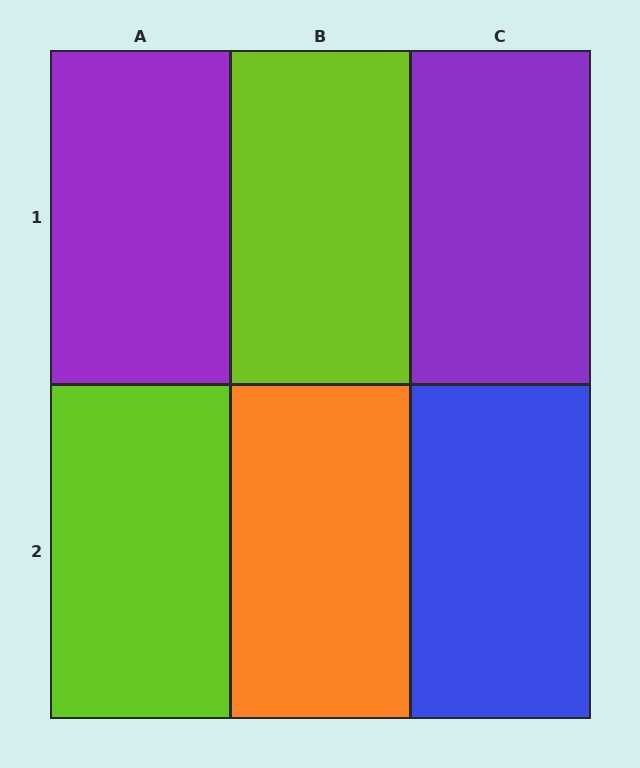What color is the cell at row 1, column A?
Purple.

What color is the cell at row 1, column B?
Lime.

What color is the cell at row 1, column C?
Purple.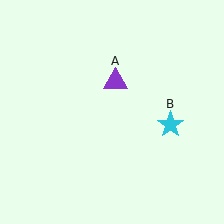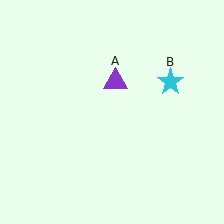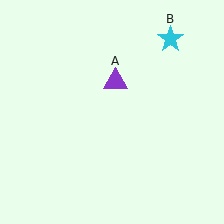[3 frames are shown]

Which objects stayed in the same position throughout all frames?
Purple triangle (object A) remained stationary.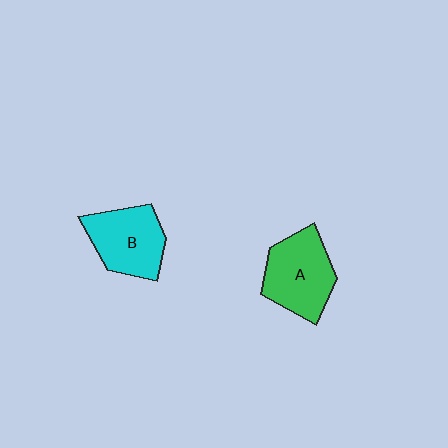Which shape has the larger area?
Shape A (green).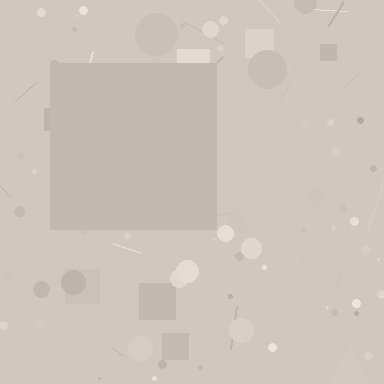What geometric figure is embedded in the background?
A square is embedded in the background.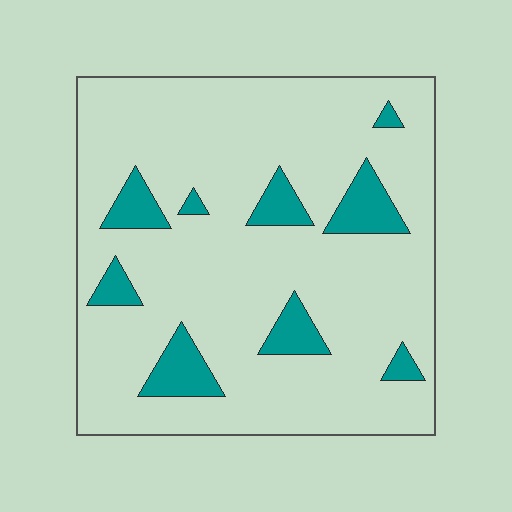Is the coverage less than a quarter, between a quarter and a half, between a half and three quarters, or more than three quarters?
Less than a quarter.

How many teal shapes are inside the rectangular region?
9.